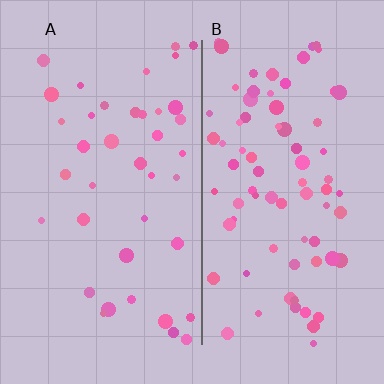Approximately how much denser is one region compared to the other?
Approximately 2.0× — region B over region A.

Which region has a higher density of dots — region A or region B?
B (the right).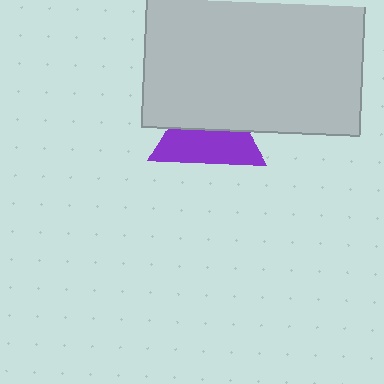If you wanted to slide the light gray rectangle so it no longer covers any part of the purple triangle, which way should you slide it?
Slide it up — that is the most direct way to separate the two shapes.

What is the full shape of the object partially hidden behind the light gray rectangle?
The partially hidden object is a purple triangle.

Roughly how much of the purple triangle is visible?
About half of it is visible (roughly 54%).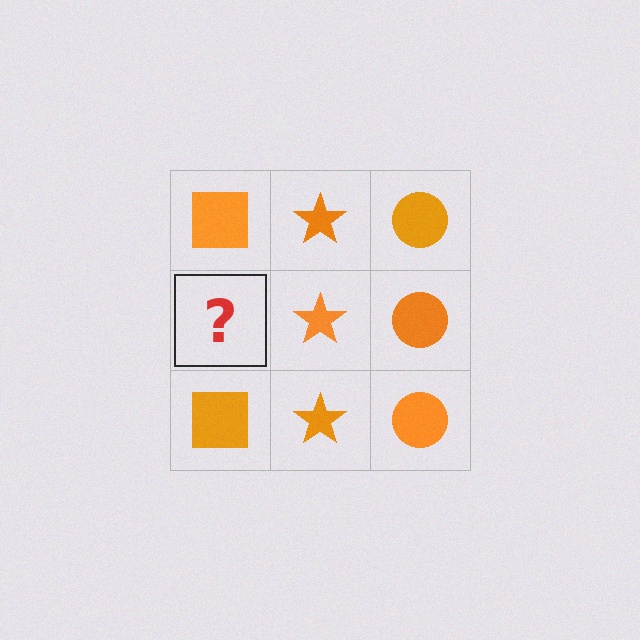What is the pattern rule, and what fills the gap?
The rule is that each column has a consistent shape. The gap should be filled with an orange square.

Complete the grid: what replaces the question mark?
The question mark should be replaced with an orange square.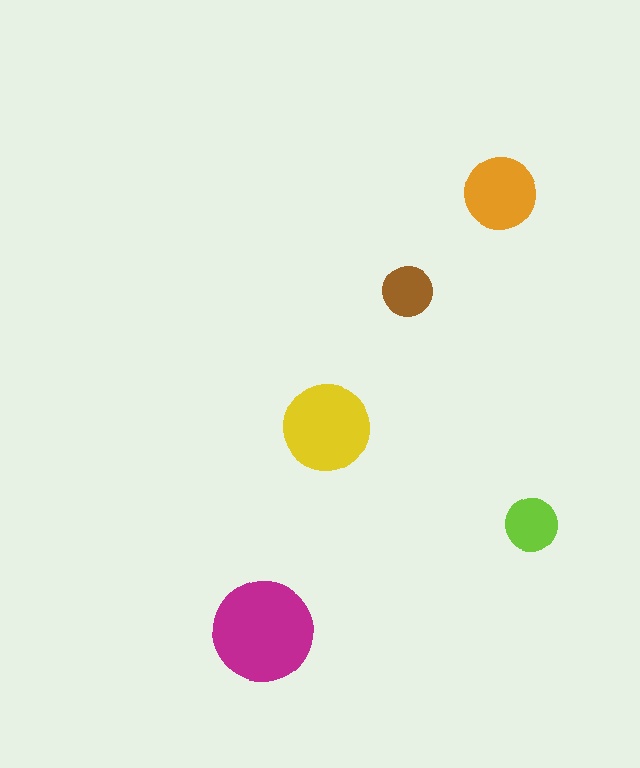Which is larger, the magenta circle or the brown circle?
The magenta one.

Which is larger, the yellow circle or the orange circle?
The yellow one.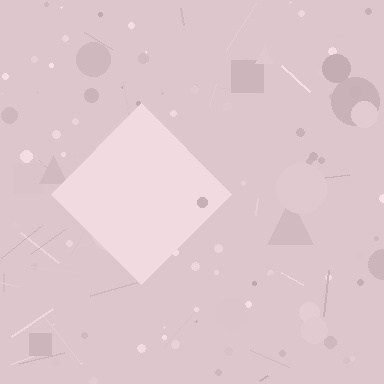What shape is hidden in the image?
A diamond is hidden in the image.